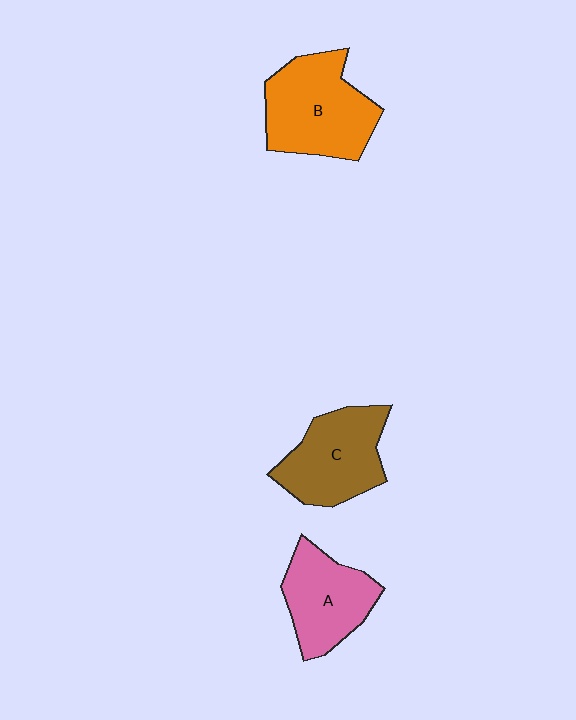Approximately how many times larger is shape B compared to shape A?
Approximately 1.3 times.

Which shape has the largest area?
Shape B (orange).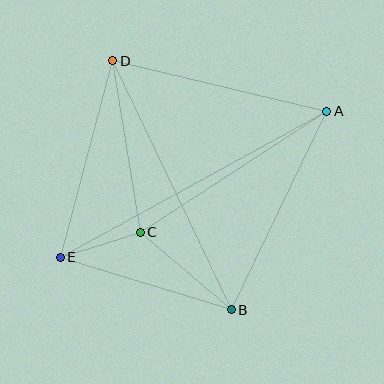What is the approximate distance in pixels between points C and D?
The distance between C and D is approximately 174 pixels.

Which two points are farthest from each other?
Points A and E are farthest from each other.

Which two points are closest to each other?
Points C and E are closest to each other.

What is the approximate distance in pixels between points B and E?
The distance between B and E is approximately 179 pixels.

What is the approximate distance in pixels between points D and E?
The distance between D and E is approximately 204 pixels.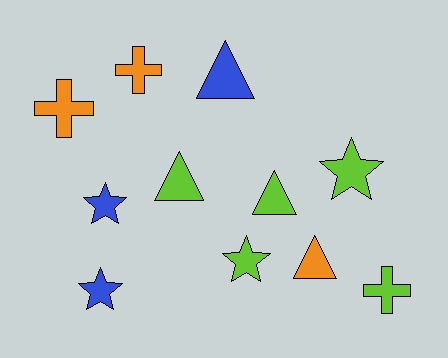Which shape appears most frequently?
Triangle, with 4 objects.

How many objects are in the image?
There are 11 objects.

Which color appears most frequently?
Lime, with 5 objects.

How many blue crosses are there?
There are no blue crosses.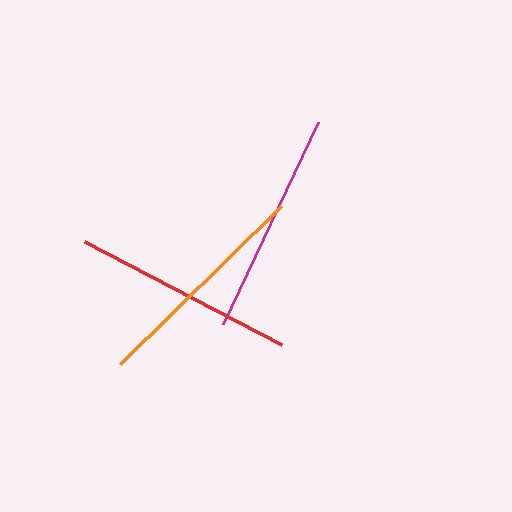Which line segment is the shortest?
The red line is the shortest at approximately 222 pixels.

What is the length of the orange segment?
The orange segment is approximately 226 pixels long.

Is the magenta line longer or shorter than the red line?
The magenta line is longer than the red line.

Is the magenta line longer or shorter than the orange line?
The orange line is longer than the magenta line.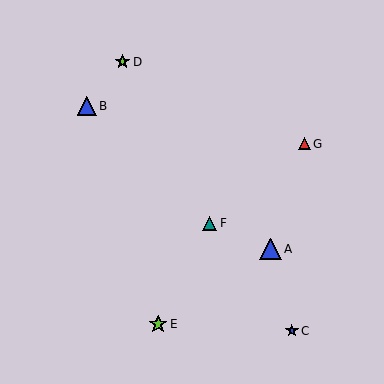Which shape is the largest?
The blue triangle (labeled A) is the largest.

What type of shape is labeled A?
Shape A is a blue triangle.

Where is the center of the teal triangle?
The center of the teal triangle is at (210, 223).